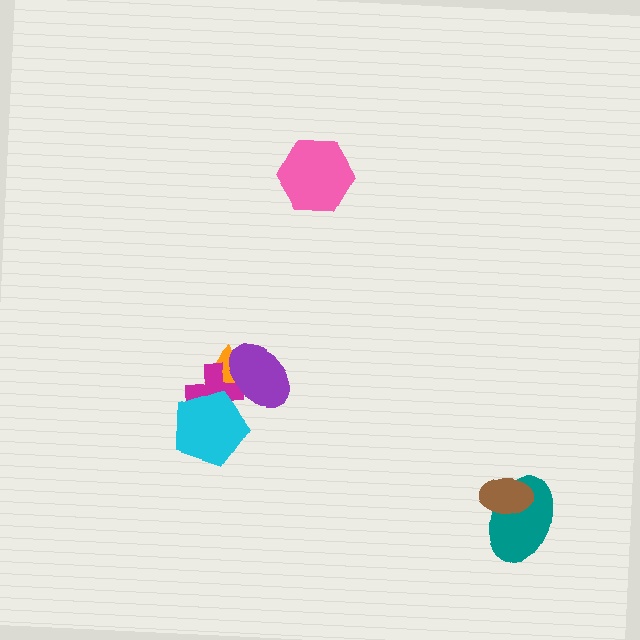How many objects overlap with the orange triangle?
2 objects overlap with the orange triangle.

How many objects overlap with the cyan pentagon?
1 object overlaps with the cyan pentagon.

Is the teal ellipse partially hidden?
Yes, it is partially covered by another shape.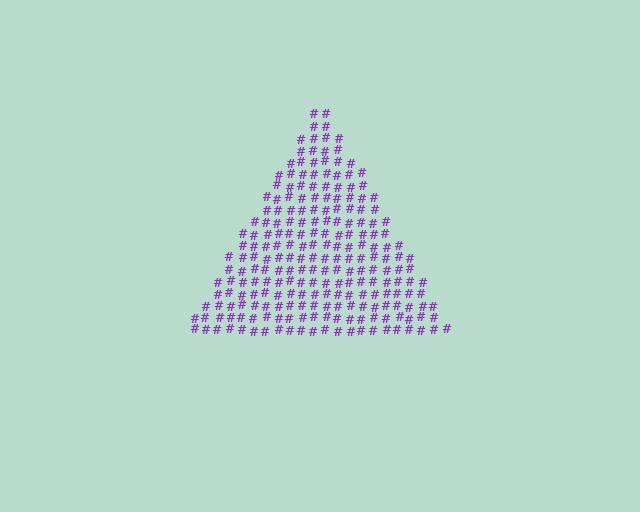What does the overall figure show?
The overall figure shows a triangle.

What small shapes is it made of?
It is made of small hash symbols.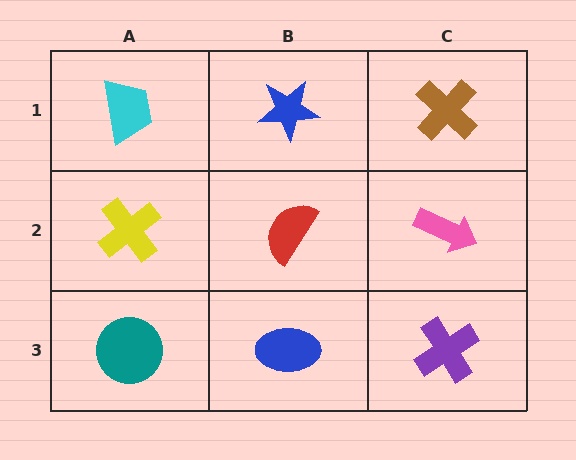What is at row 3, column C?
A purple cross.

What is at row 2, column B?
A red semicircle.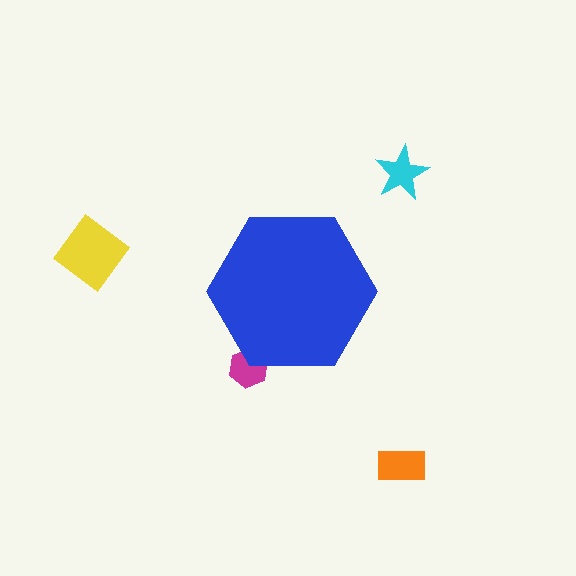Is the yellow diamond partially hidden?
No, the yellow diamond is fully visible.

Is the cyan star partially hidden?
No, the cyan star is fully visible.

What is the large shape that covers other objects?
A blue hexagon.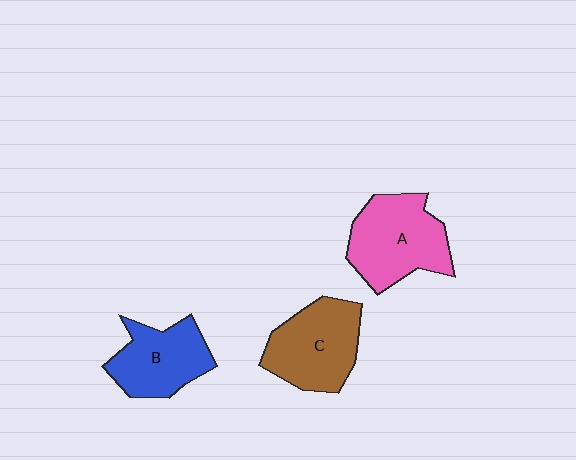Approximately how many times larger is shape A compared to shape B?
Approximately 1.2 times.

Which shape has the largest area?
Shape A (pink).